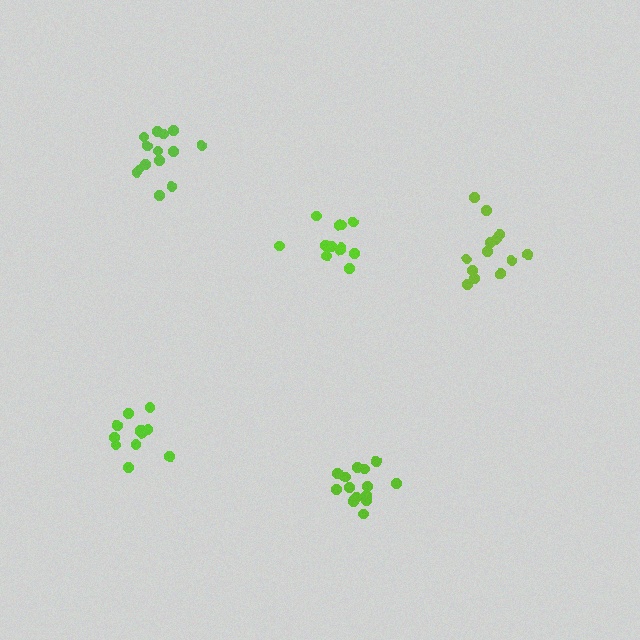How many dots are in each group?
Group 1: 12 dots, Group 2: 12 dots, Group 3: 14 dots, Group 4: 13 dots, Group 5: 14 dots (65 total).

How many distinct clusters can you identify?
There are 5 distinct clusters.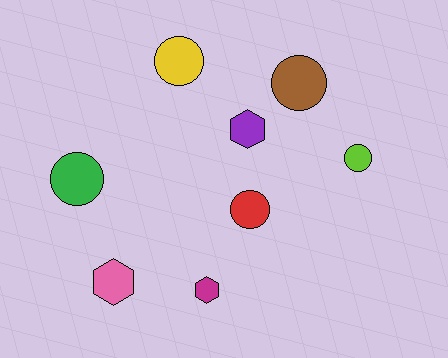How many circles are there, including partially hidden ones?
There are 5 circles.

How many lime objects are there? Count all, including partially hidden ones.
There is 1 lime object.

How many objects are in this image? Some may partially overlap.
There are 8 objects.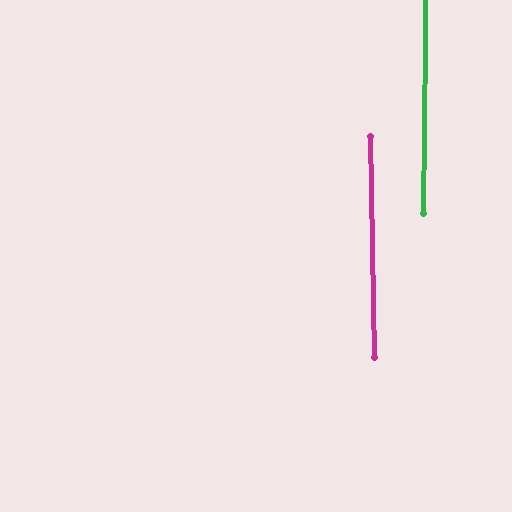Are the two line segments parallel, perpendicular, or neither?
Parallel — their directions differ by only 1.8°.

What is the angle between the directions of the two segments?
Approximately 2 degrees.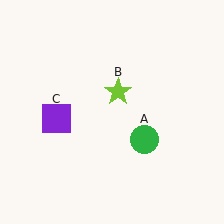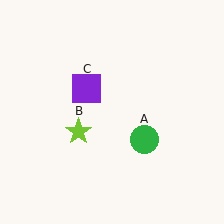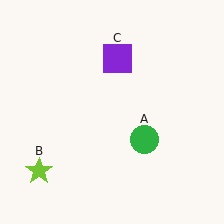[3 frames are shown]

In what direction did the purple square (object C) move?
The purple square (object C) moved up and to the right.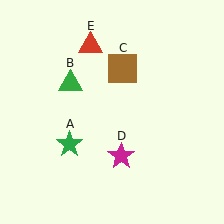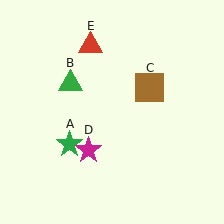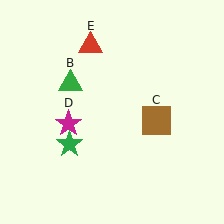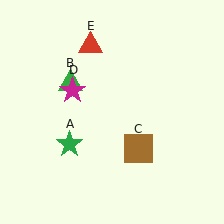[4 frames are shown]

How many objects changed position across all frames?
2 objects changed position: brown square (object C), magenta star (object D).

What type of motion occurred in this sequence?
The brown square (object C), magenta star (object D) rotated clockwise around the center of the scene.